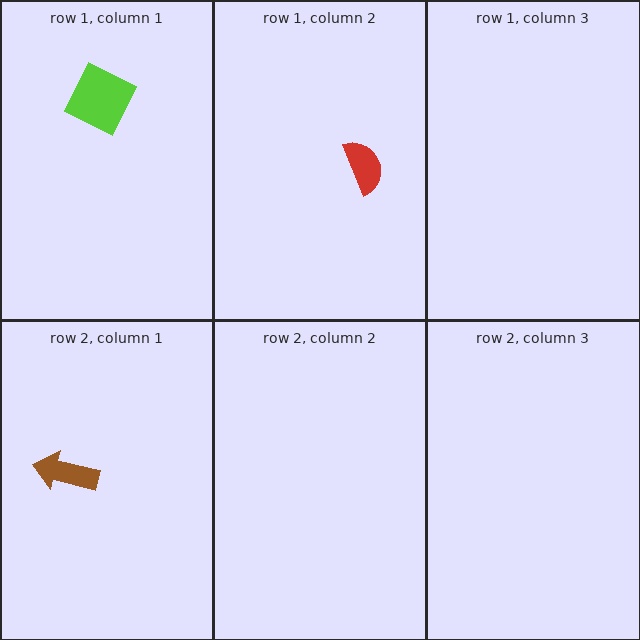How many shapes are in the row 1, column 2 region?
1.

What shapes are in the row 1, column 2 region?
The red semicircle.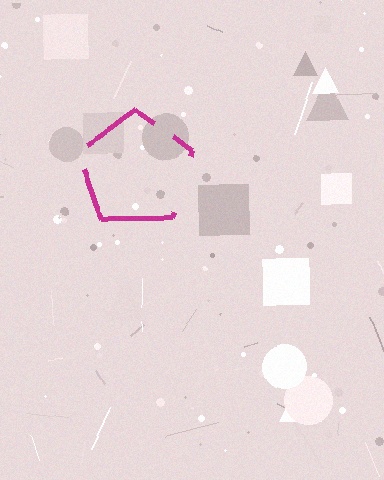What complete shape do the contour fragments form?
The contour fragments form a pentagon.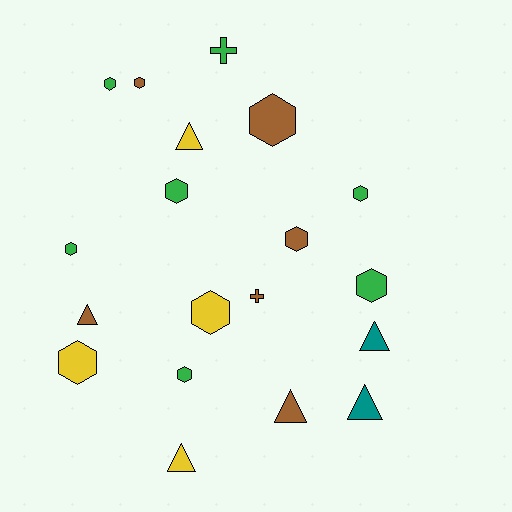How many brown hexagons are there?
There are 3 brown hexagons.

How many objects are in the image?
There are 19 objects.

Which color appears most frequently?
Green, with 7 objects.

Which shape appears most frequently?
Hexagon, with 11 objects.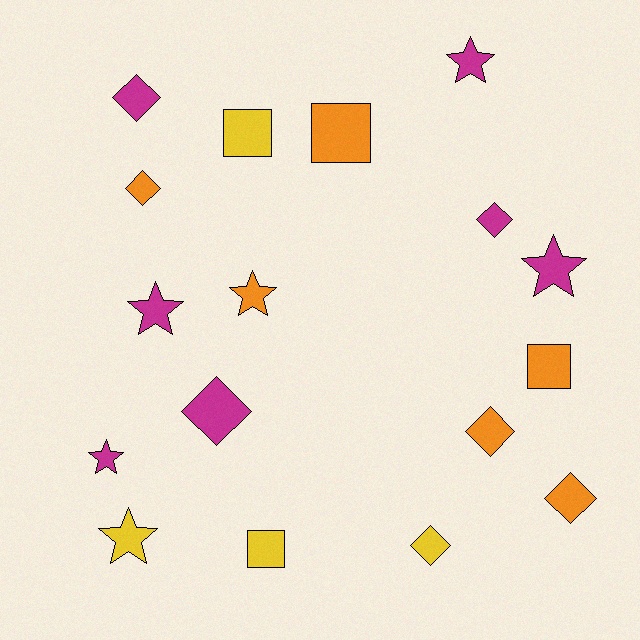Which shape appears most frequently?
Diamond, with 7 objects.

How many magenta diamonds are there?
There are 3 magenta diamonds.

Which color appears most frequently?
Magenta, with 7 objects.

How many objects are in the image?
There are 17 objects.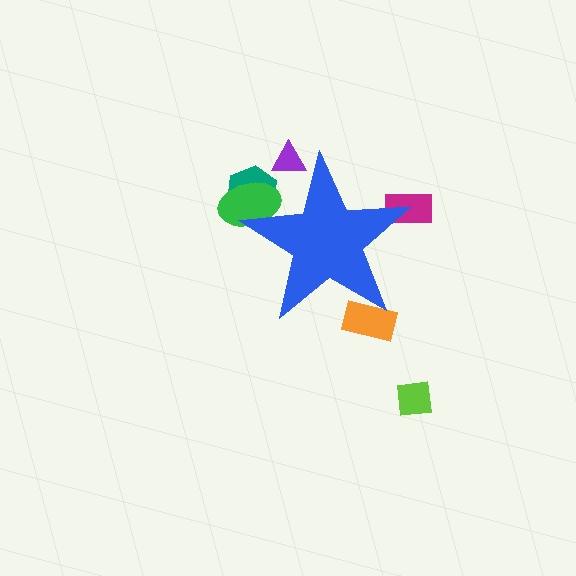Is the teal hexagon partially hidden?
Yes, the teal hexagon is partially hidden behind the blue star.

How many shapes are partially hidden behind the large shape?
5 shapes are partially hidden.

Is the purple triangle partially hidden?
Yes, the purple triangle is partially hidden behind the blue star.